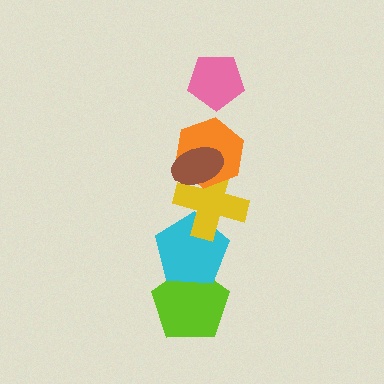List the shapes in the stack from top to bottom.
From top to bottom: the pink pentagon, the brown ellipse, the orange hexagon, the yellow cross, the cyan pentagon, the lime pentagon.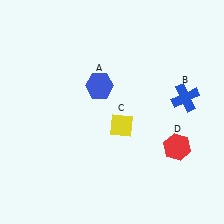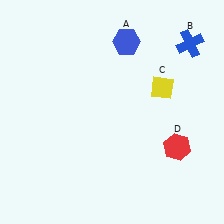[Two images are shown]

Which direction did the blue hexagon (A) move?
The blue hexagon (A) moved up.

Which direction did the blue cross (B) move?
The blue cross (B) moved up.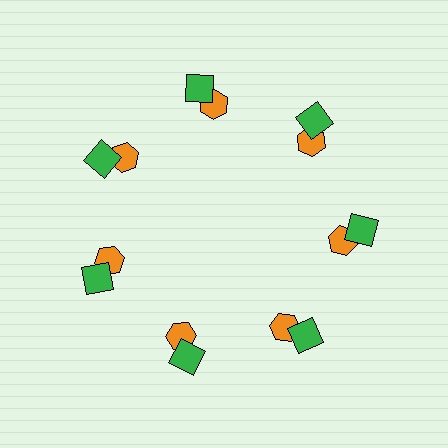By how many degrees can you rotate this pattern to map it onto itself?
The pattern maps onto itself every 51 degrees of rotation.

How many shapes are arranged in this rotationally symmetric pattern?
There are 14 shapes, arranged in 7 groups of 2.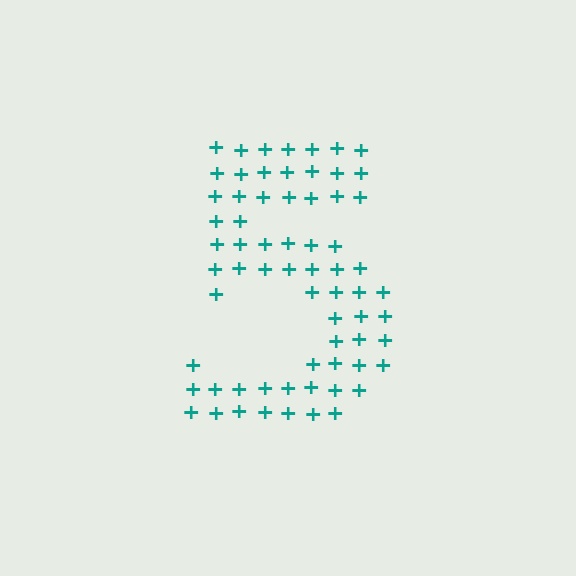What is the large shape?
The large shape is the digit 5.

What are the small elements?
The small elements are plus signs.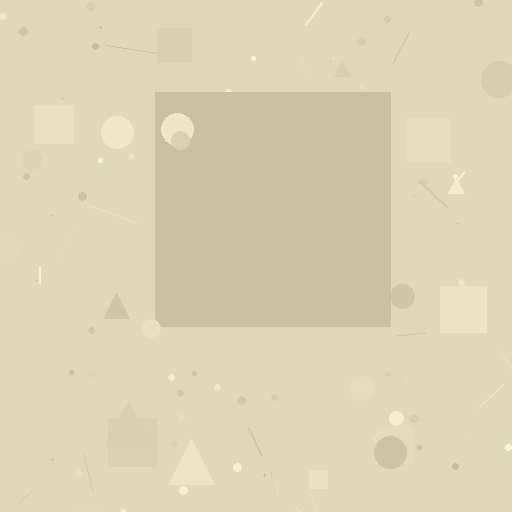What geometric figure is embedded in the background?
A square is embedded in the background.